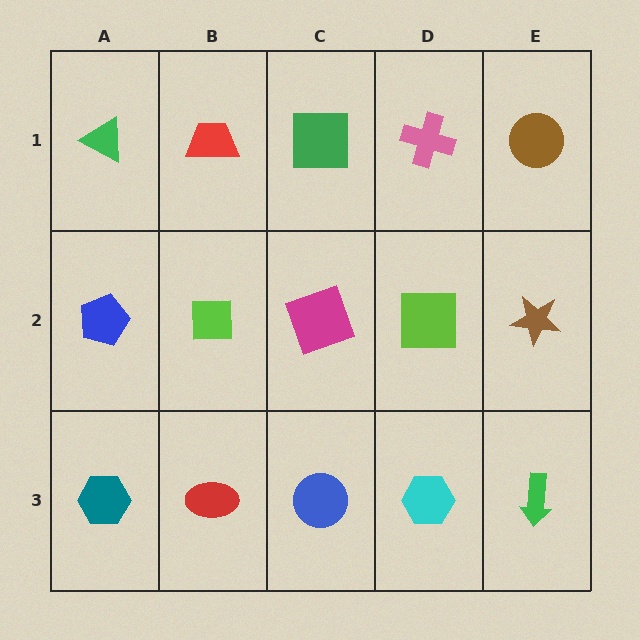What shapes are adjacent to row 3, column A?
A blue pentagon (row 2, column A), a red ellipse (row 3, column B).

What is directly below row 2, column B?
A red ellipse.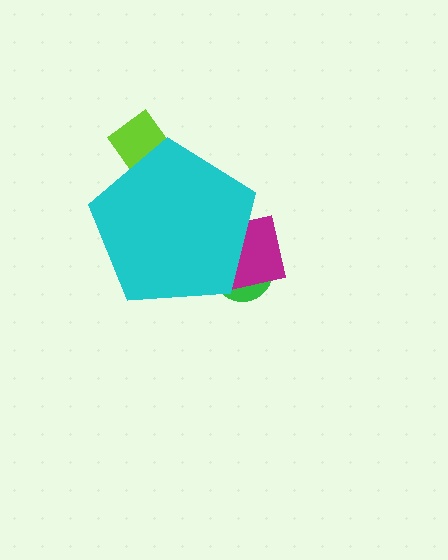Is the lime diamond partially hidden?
Yes, the lime diamond is partially hidden behind the cyan pentagon.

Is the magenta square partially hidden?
Yes, the magenta square is partially hidden behind the cyan pentagon.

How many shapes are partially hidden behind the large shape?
3 shapes are partially hidden.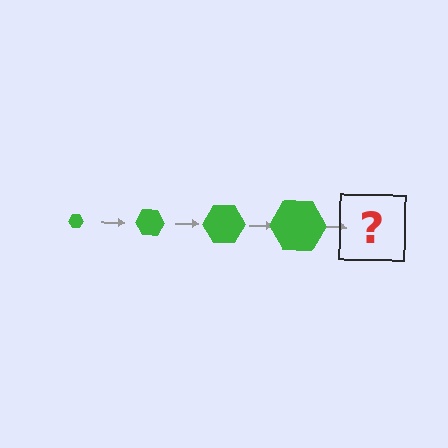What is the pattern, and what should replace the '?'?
The pattern is that the hexagon gets progressively larger each step. The '?' should be a green hexagon, larger than the previous one.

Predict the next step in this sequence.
The next step is a green hexagon, larger than the previous one.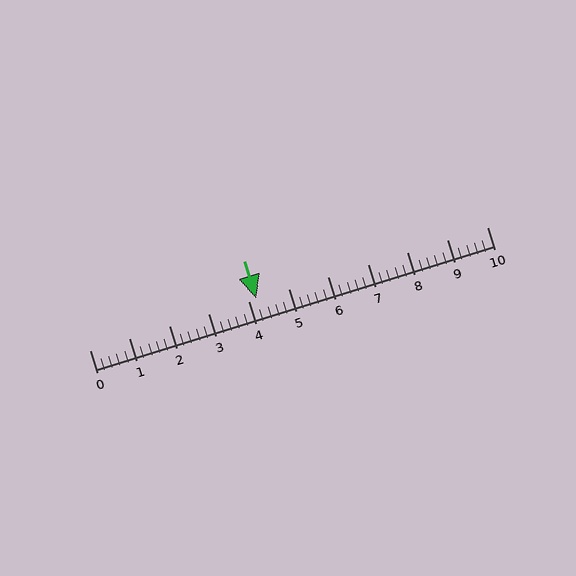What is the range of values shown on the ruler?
The ruler shows values from 0 to 10.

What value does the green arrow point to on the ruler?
The green arrow points to approximately 4.2.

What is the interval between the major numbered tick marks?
The major tick marks are spaced 1 units apart.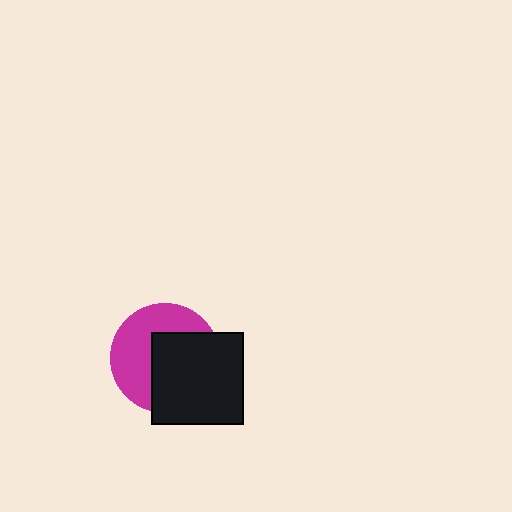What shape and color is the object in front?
The object in front is a black square.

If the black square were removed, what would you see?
You would see the complete magenta circle.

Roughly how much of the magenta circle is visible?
About half of it is visible (roughly 49%).